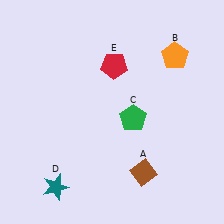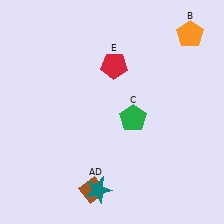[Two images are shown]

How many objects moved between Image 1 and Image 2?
3 objects moved between the two images.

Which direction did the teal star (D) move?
The teal star (D) moved right.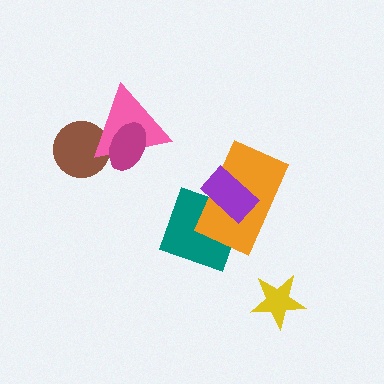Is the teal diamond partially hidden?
Yes, it is partially covered by another shape.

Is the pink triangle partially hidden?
Yes, it is partially covered by another shape.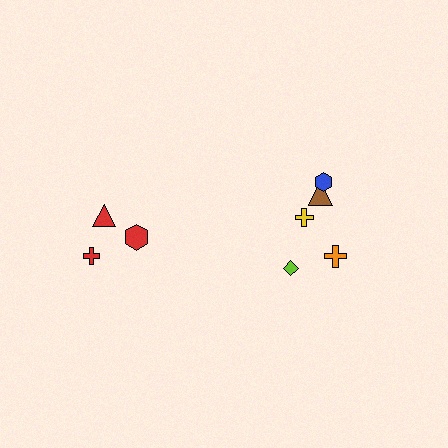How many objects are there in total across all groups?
There are 8 objects.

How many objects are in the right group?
There are 5 objects.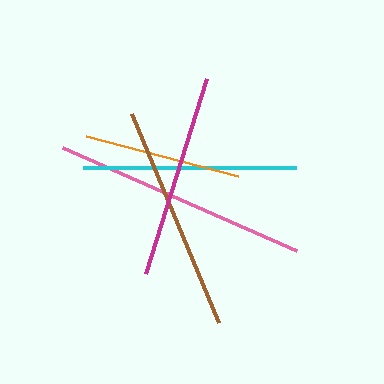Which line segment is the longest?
The pink line is the longest at approximately 255 pixels.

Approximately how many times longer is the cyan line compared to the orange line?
The cyan line is approximately 1.4 times the length of the orange line.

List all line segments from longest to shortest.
From longest to shortest: pink, brown, cyan, magenta, orange.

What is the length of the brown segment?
The brown segment is approximately 226 pixels long.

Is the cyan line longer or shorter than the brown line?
The brown line is longer than the cyan line.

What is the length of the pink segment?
The pink segment is approximately 255 pixels long.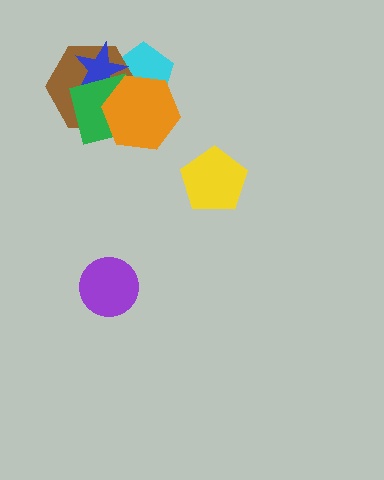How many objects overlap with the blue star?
4 objects overlap with the blue star.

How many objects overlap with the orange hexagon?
4 objects overlap with the orange hexagon.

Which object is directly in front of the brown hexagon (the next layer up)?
The blue star is directly in front of the brown hexagon.